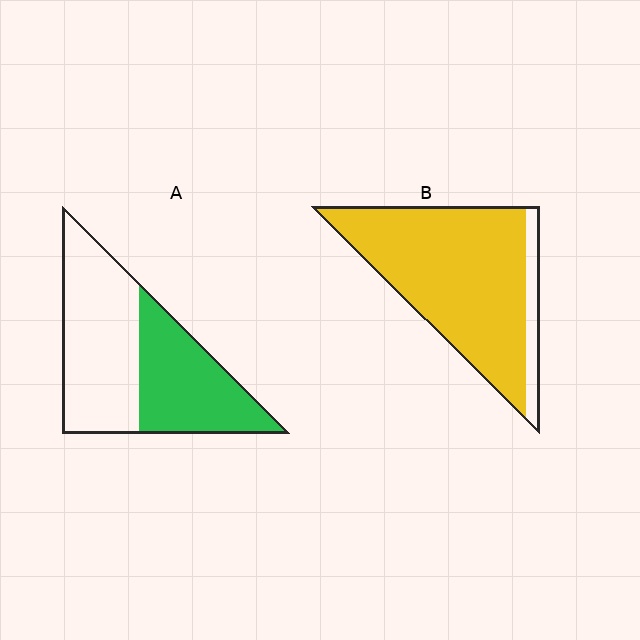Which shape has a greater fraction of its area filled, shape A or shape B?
Shape B.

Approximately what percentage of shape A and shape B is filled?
A is approximately 45% and B is approximately 90%.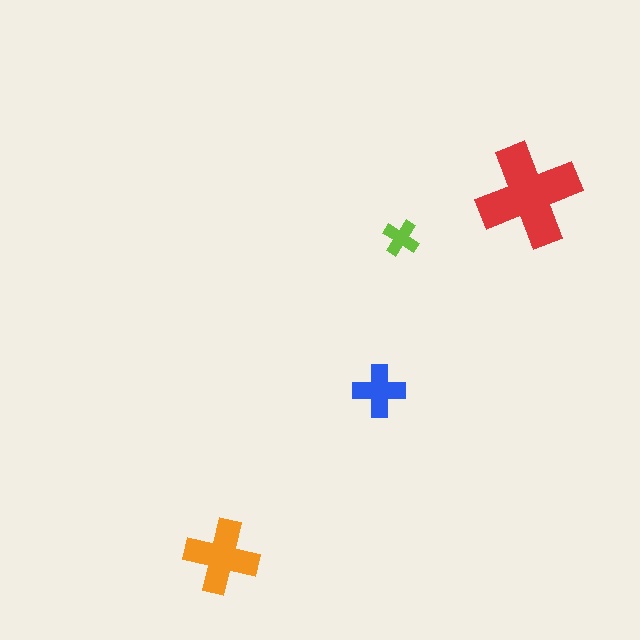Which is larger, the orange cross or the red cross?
The red one.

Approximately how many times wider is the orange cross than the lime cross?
About 2 times wider.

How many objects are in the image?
There are 4 objects in the image.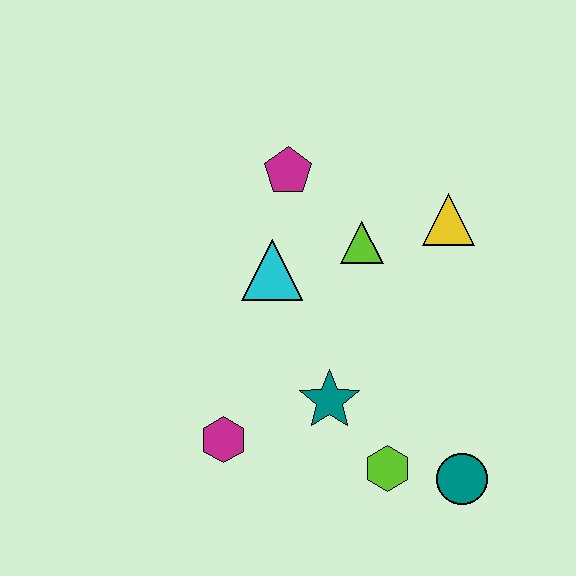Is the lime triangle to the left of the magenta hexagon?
No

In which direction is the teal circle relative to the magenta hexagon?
The teal circle is to the right of the magenta hexagon.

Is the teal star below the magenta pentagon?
Yes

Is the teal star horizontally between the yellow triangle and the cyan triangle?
Yes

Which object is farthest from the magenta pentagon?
The teal circle is farthest from the magenta pentagon.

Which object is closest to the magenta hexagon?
The teal star is closest to the magenta hexagon.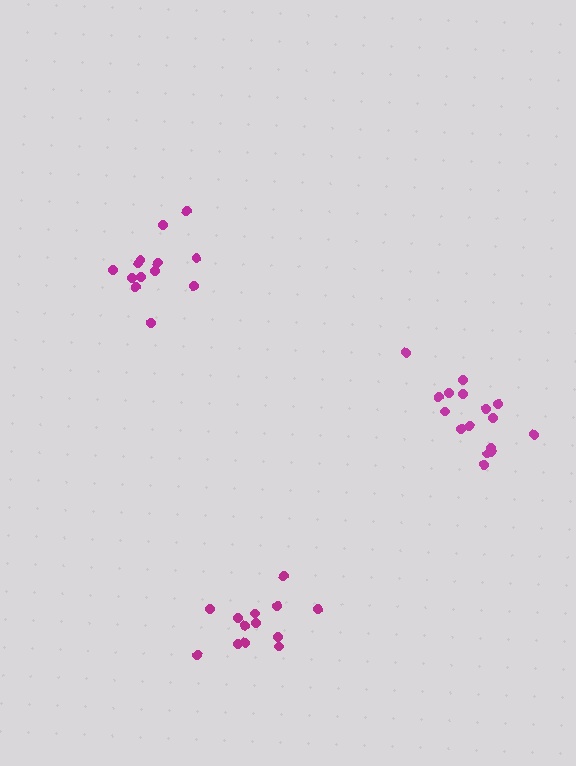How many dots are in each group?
Group 1: 13 dots, Group 2: 16 dots, Group 3: 13 dots (42 total).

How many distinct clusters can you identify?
There are 3 distinct clusters.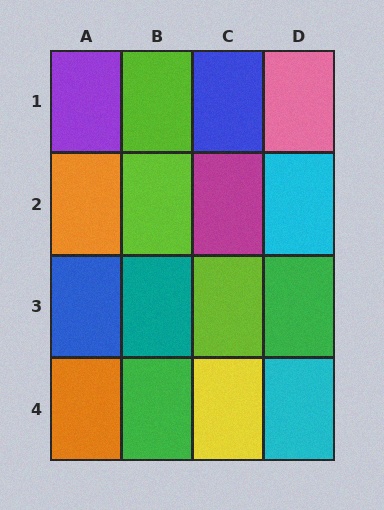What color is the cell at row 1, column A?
Purple.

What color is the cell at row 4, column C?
Yellow.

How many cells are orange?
2 cells are orange.